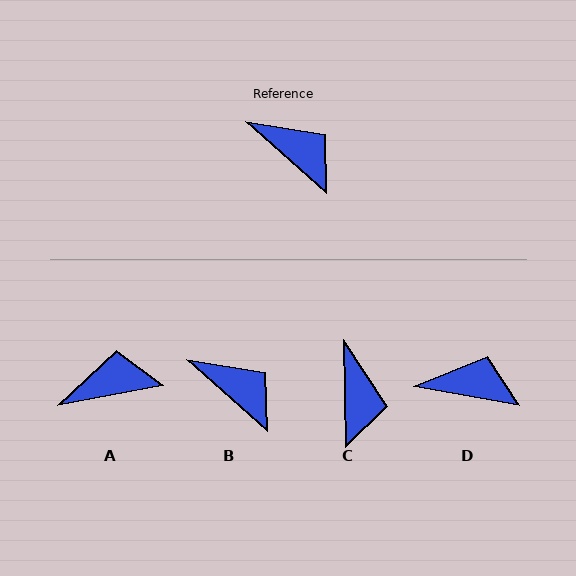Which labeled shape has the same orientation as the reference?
B.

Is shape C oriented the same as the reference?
No, it is off by about 48 degrees.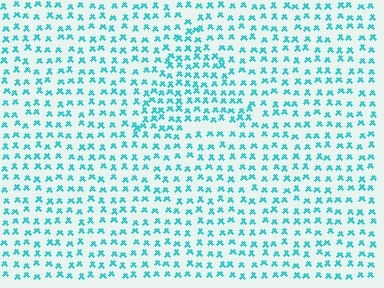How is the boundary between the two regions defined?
The boundary is defined by a change in element density (approximately 1.5x ratio). All elements are the same color, size, and shape.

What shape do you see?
I see a triangle.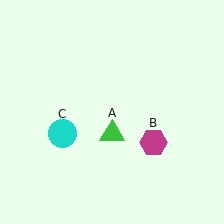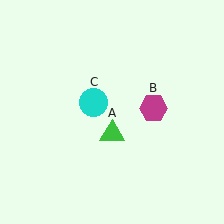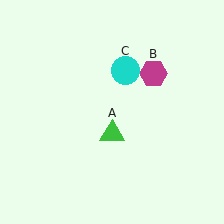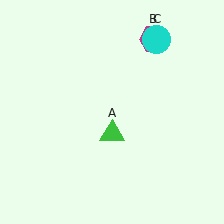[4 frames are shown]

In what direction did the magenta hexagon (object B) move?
The magenta hexagon (object B) moved up.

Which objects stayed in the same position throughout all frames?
Green triangle (object A) remained stationary.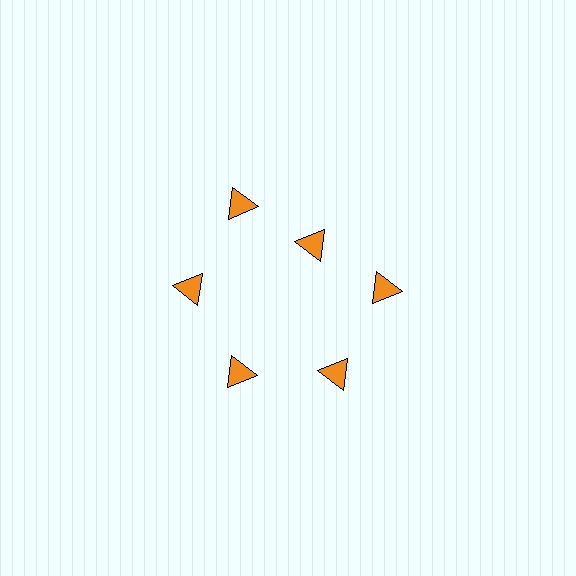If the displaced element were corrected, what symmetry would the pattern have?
It would have 6-fold rotational symmetry — the pattern would map onto itself every 60 degrees.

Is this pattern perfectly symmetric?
No. The 6 orange triangles are arranged in a ring, but one element near the 1 o'clock position is pulled inward toward the center, breaking the 6-fold rotational symmetry.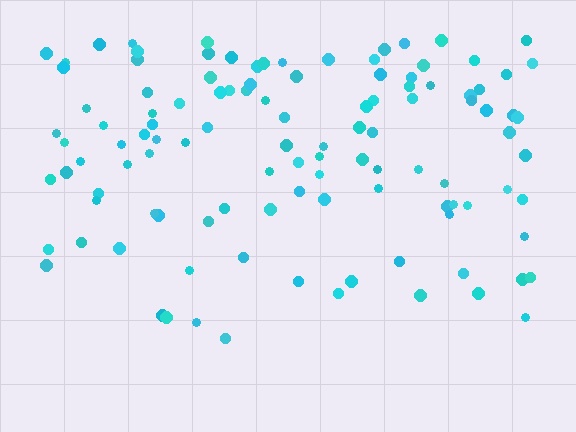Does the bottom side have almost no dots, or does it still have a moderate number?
Still a moderate number, just noticeably fewer than the top.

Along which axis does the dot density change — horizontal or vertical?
Vertical.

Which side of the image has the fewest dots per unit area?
The bottom.